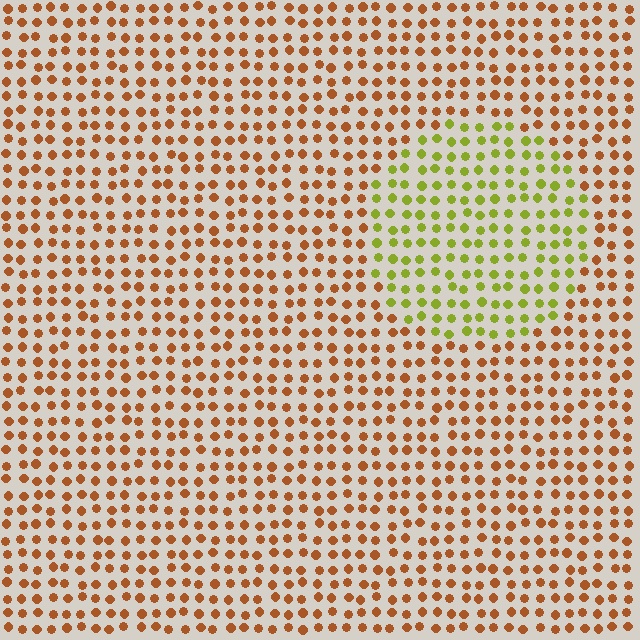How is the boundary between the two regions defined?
The boundary is defined purely by a slight shift in hue (about 54 degrees). Spacing, size, and orientation are identical on both sides.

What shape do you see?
I see a circle.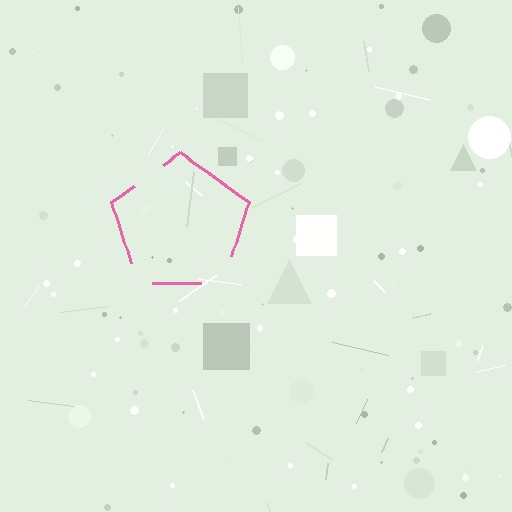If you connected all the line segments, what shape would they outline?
They would outline a pentagon.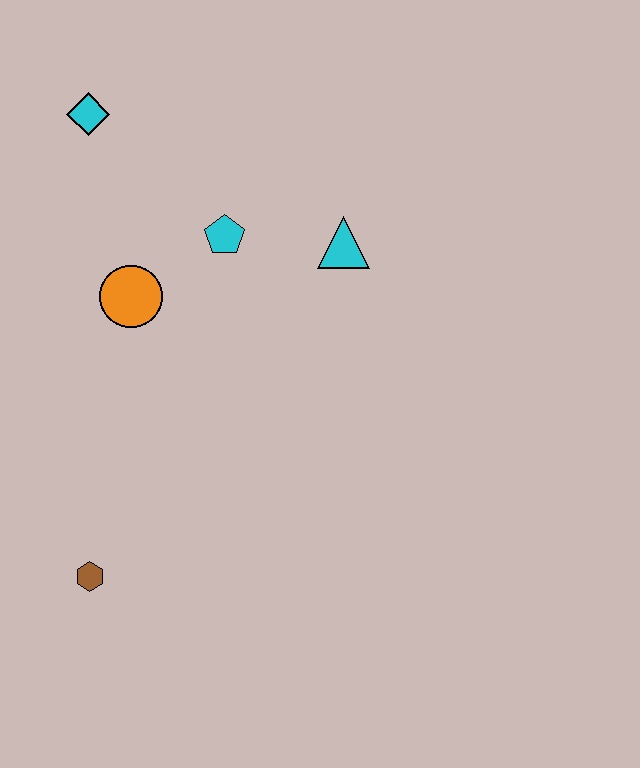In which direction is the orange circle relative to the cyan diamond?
The orange circle is below the cyan diamond.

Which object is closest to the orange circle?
The cyan pentagon is closest to the orange circle.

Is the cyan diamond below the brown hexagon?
No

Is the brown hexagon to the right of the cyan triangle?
No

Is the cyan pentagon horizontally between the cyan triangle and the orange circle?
Yes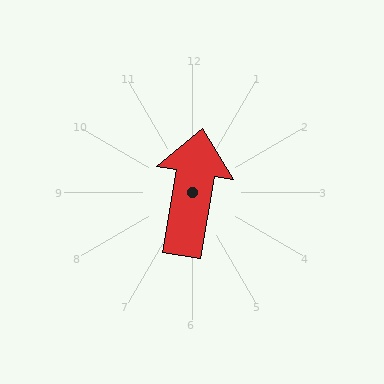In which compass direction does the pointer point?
North.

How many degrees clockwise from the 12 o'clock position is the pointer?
Approximately 9 degrees.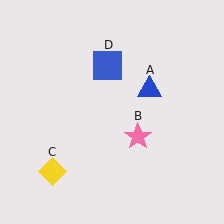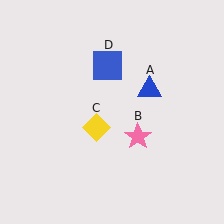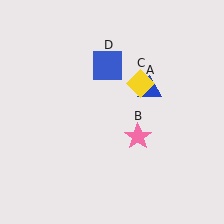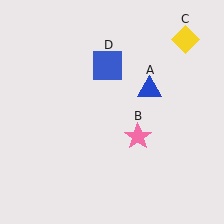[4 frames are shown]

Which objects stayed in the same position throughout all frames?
Blue triangle (object A) and pink star (object B) and blue square (object D) remained stationary.